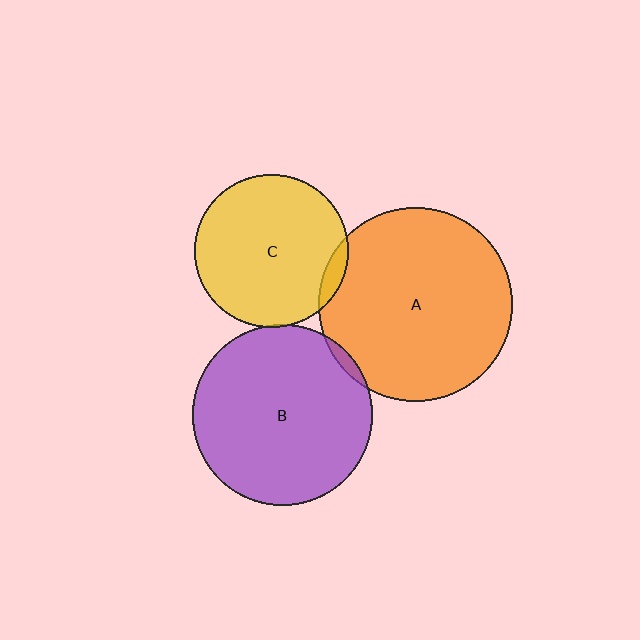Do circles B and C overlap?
Yes.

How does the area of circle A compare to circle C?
Approximately 1.6 times.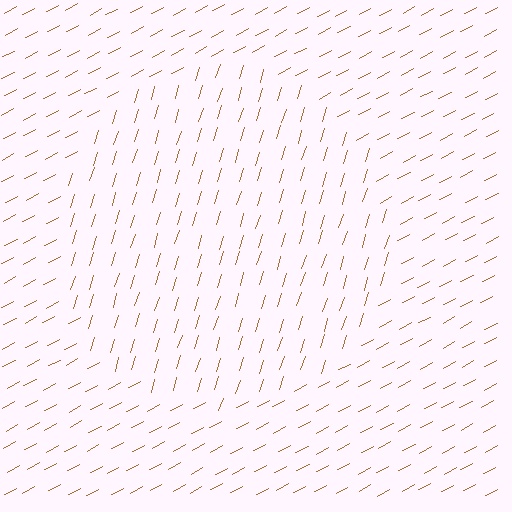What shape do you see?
I see a circle.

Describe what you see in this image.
The image is filled with small brown line segments. A circle region in the image has lines oriented differently from the surrounding lines, creating a visible texture boundary.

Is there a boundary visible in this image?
Yes, there is a texture boundary formed by a change in line orientation.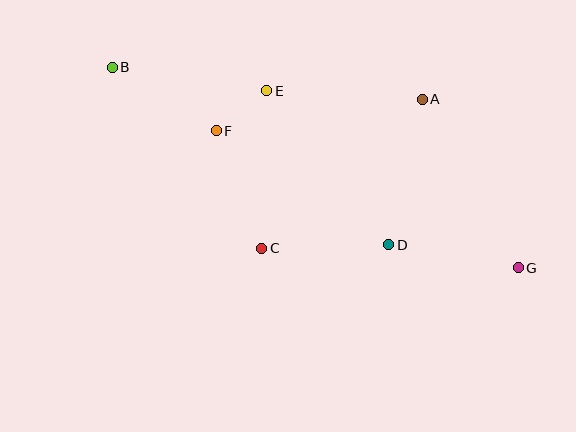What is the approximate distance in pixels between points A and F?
The distance between A and F is approximately 209 pixels.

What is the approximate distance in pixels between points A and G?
The distance between A and G is approximately 194 pixels.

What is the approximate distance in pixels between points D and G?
The distance between D and G is approximately 132 pixels.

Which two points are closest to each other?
Points E and F are closest to each other.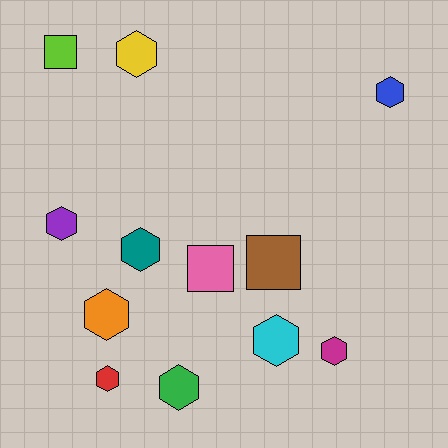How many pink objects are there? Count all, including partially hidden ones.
There is 1 pink object.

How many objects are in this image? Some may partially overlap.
There are 12 objects.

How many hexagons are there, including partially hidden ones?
There are 9 hexagons.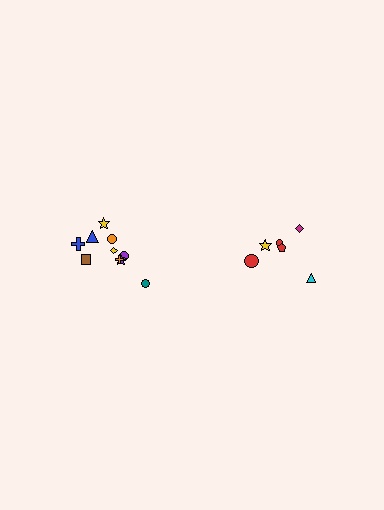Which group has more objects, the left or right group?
The left group.